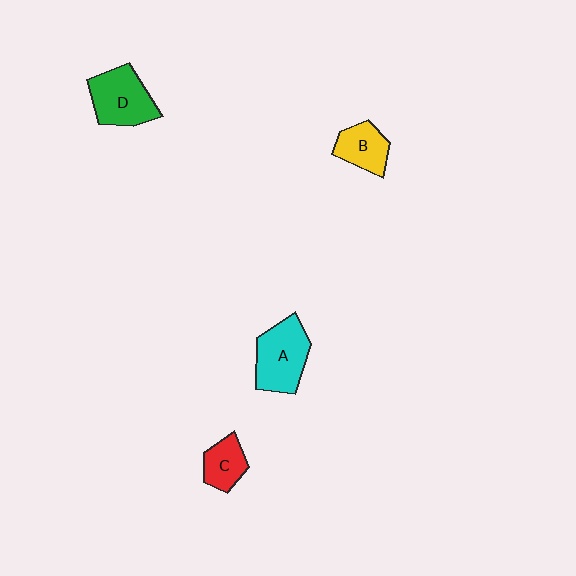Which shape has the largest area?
Shape A (cyan).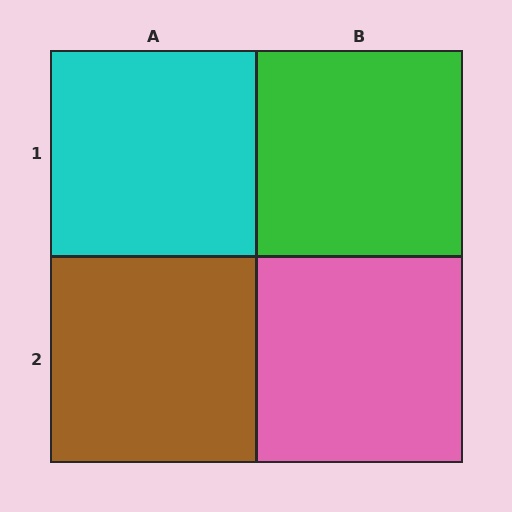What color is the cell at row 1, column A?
Cyan.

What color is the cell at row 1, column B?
Green.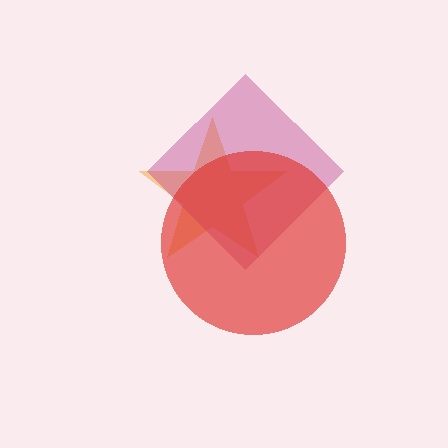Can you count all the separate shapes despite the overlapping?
Yes, there are 3 separate shapes.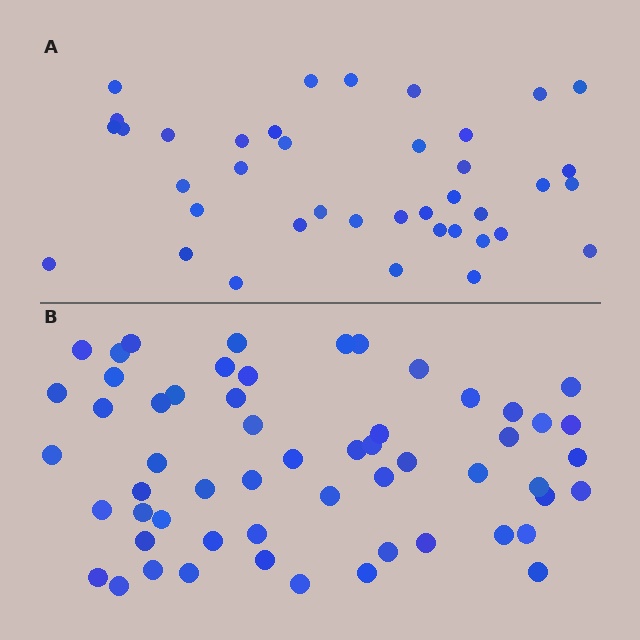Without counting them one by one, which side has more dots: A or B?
Region B (the bottom region) has more dots.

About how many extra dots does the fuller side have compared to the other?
Region B has approximately 20 more dots than region A.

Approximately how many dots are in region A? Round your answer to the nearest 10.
About 40 dots. (The exact count is 39, which rounds to 40.)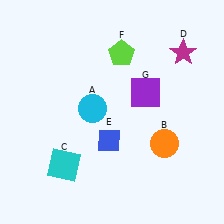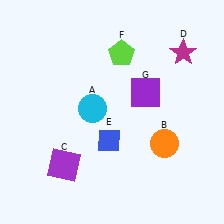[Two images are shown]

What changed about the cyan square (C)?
In Image 1, C is cyan. In Image 2, it changed to purple.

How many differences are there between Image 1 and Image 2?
There is 1 difference between the two images.